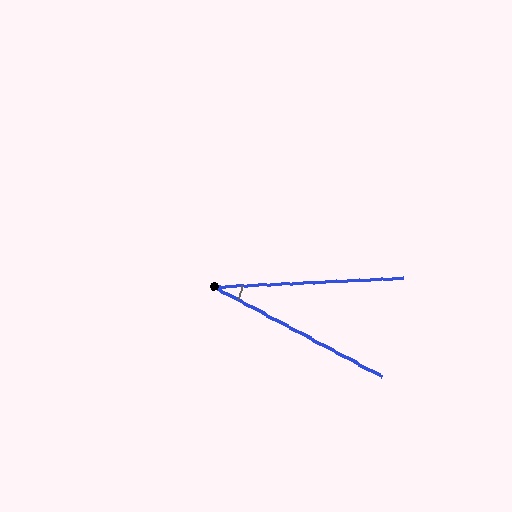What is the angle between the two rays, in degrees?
Approximately 31 degrees.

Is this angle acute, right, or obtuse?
It is acute.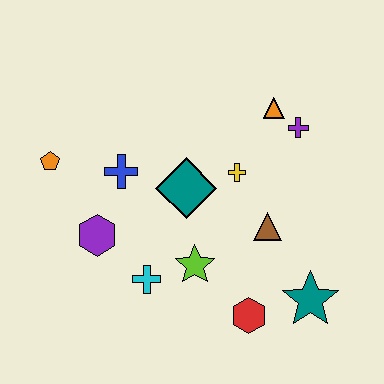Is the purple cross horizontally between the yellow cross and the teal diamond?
No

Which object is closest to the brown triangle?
The yellow cross is closest to the brown triangle.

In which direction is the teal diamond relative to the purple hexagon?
The teal diamond is to the right of the purple hexagon.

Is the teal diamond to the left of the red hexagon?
Yes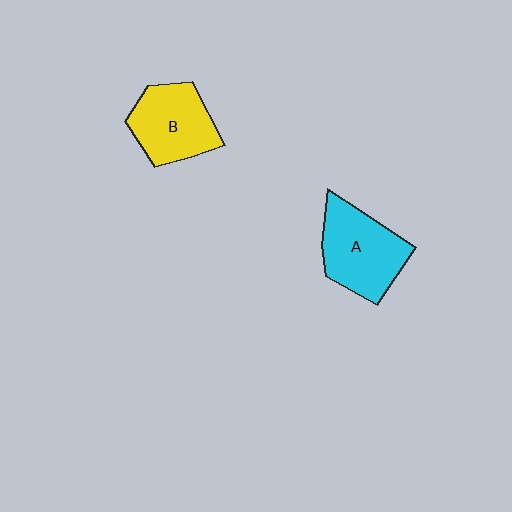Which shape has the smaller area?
Shape B (yellow).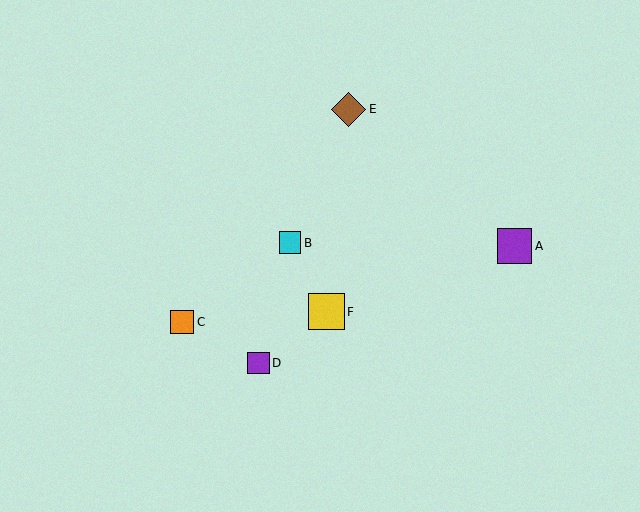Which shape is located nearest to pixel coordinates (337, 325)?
The yellow square (labeled F) at (326, 312) is nearest to that location.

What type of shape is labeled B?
Shape B is a cyan square.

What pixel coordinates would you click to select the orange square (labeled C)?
Click at (182, 322) to select the orange square C.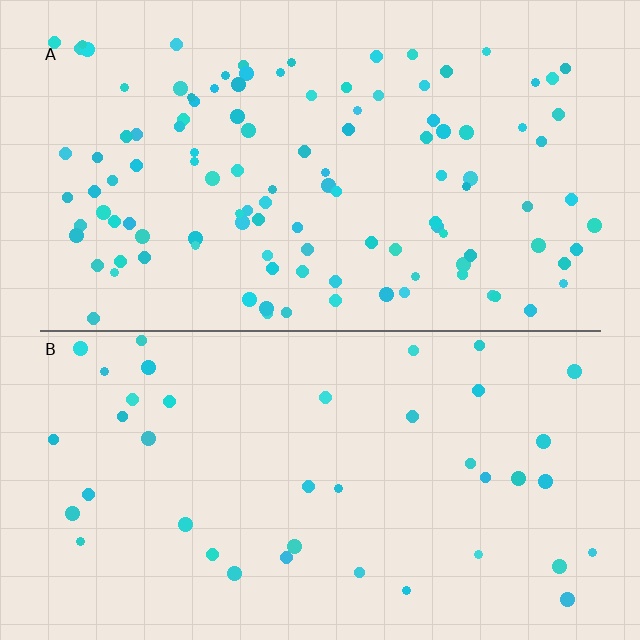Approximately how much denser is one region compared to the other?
Approximately 2.9× — region A over region B.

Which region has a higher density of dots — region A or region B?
A (the top).